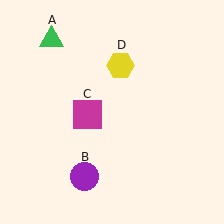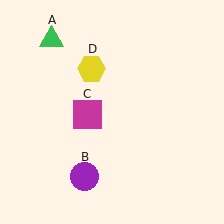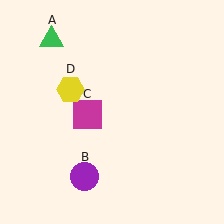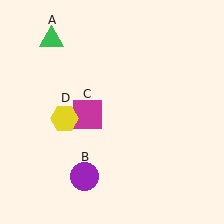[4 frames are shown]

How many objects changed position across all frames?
1 object changed position: yellow hexagon (object D).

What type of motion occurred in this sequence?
The yellow hexagon (object D) rotated counterclockwise around the center of the scene.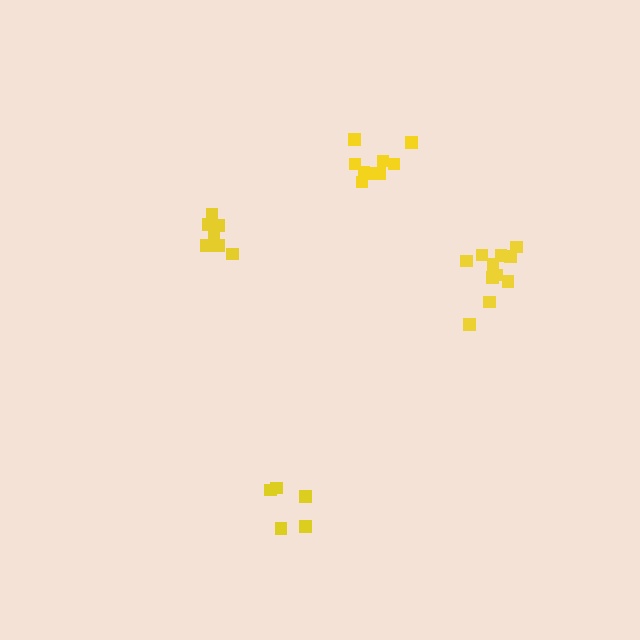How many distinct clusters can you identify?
There are 4 distinct clusters.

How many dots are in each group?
Group 1: 7 dots, Group 2: 11 dots, Group 3: 9 dots, Group 4: 5 dots (32 total).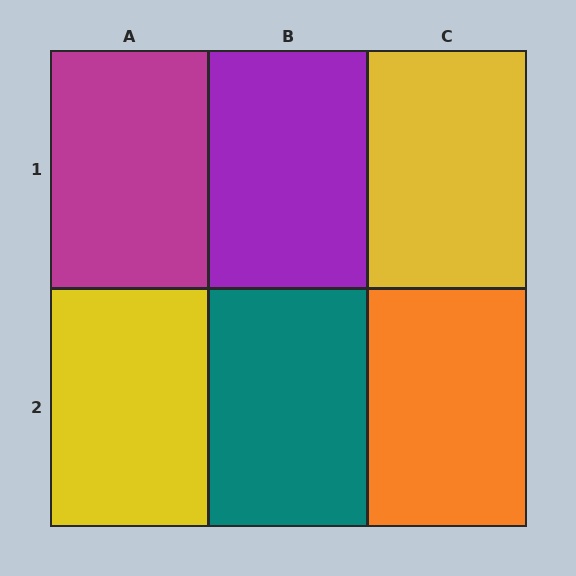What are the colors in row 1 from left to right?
Magenta, purple, yellow.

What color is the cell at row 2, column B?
Teal.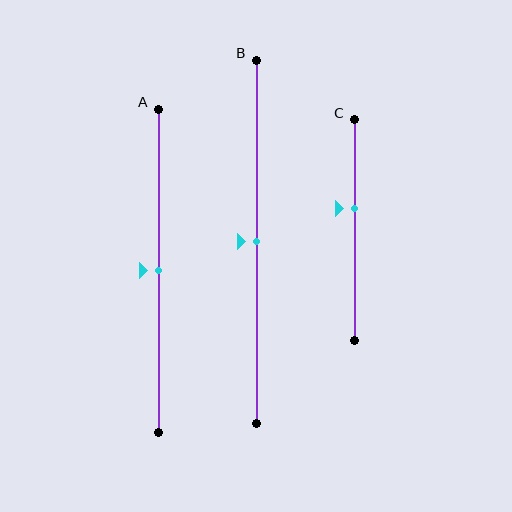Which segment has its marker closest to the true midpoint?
Segment A has its marker closest to the true midpoint.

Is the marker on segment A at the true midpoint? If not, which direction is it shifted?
Yes, the marker on segment A is at the true midpoint.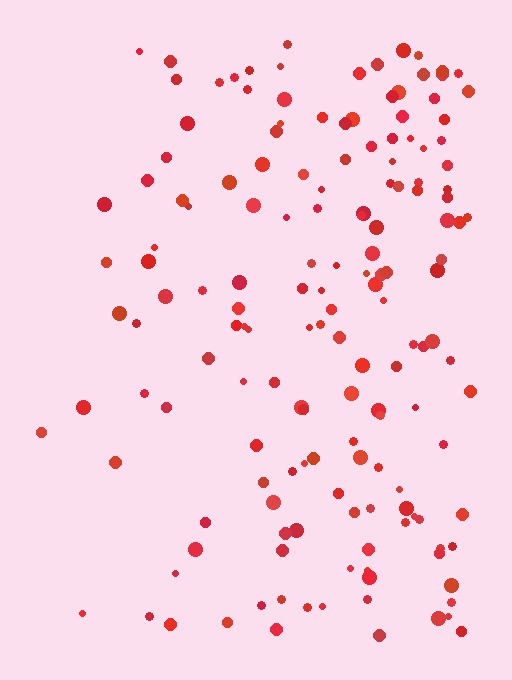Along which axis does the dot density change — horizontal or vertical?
Horizontal.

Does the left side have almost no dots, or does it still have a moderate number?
Still a moderate number, just noticeably fewer than the right.